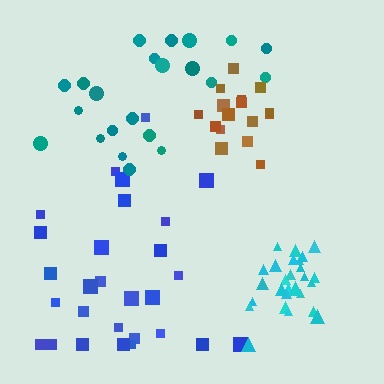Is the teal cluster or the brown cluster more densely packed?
Brown.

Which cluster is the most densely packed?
Cyan.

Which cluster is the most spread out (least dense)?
Teal.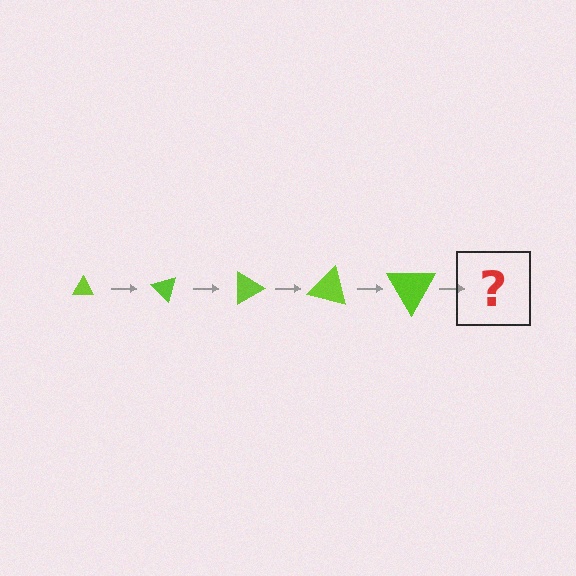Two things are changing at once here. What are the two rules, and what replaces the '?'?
The two rules are that the triangle grows larger each step and it rotates 45 degrees each step. The '?' should be a triangle, larger than the previous one and rotated 225 degrees from the start.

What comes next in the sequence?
The next element should be a triangle, larger than the previous one and rotated 225 degrees from the start.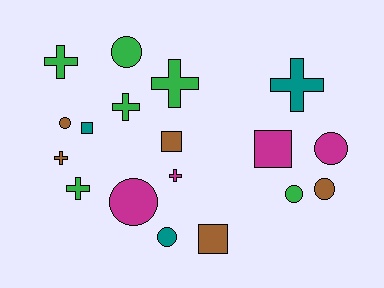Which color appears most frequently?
Green, with 6 objects.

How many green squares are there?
There are no green squares.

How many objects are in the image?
There are 18 objects.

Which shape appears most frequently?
Circle, with 7 objects.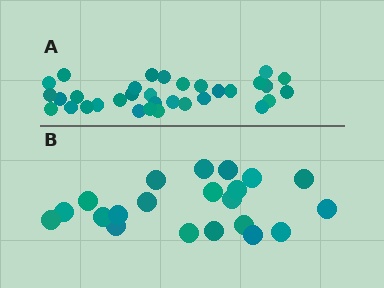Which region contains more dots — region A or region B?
Region A (the top region) has more dots.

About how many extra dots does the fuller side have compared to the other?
Region A has roughly 12 or so more dots than region B.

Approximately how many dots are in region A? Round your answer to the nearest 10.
About 30 dots. (The exact count is 33, which rounds to 30.)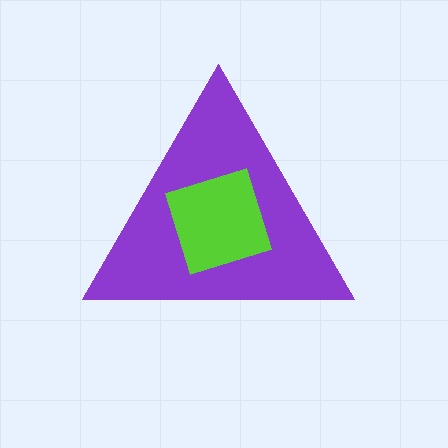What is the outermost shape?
The purple triangle.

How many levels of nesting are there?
2.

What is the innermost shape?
The lime diamond.